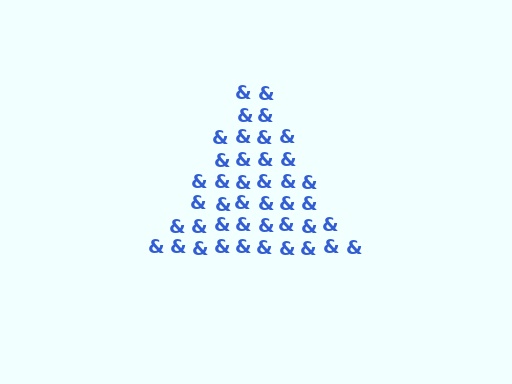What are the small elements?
The small elements are ampersands.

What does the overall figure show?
The overall figure shows a triangle.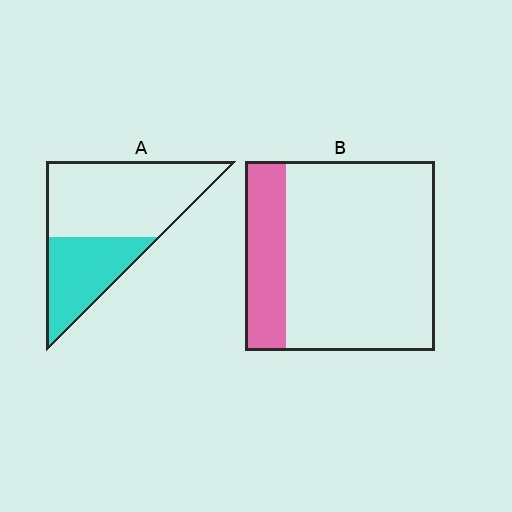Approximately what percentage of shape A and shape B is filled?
A is approximately 35% and B is approximately 20%.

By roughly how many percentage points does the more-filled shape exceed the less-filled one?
By roughly 15 percentage points (A over B).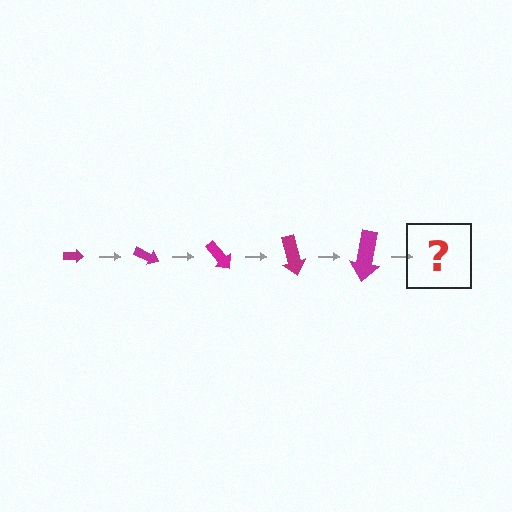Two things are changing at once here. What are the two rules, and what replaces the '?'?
The two rules are that the arrow grows larger each step and it rotates 25 degrees each step. The '?' should be an arrow, larger than the previous one and rotated 125 degrees from the start.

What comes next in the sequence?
The next element should be an arrow, larger than the previous one and rotated 125 degrees from the start.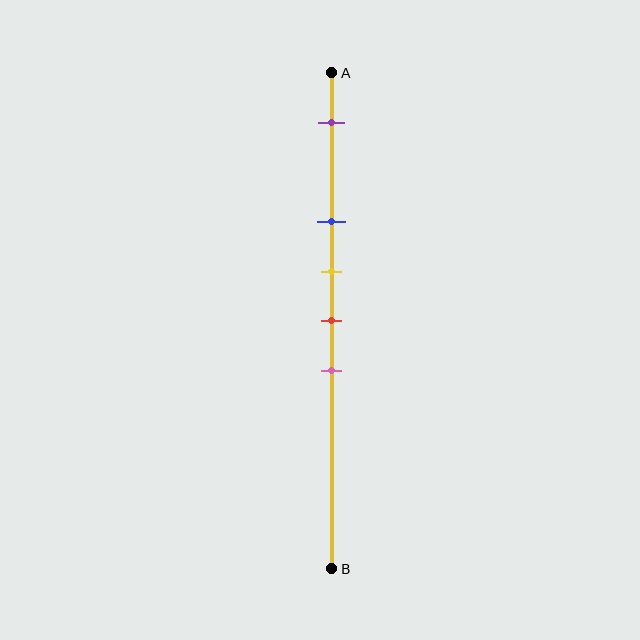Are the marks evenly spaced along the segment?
No, the marks are not evenly spaced.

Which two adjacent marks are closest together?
The yellow and red marks are the closest adjacent pair.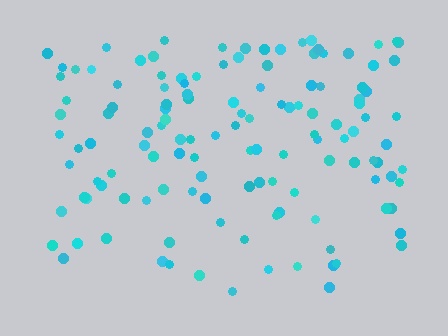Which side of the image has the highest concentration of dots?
The top.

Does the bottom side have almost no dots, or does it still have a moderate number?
Still a moderate number, just noticeably fewer than the top.